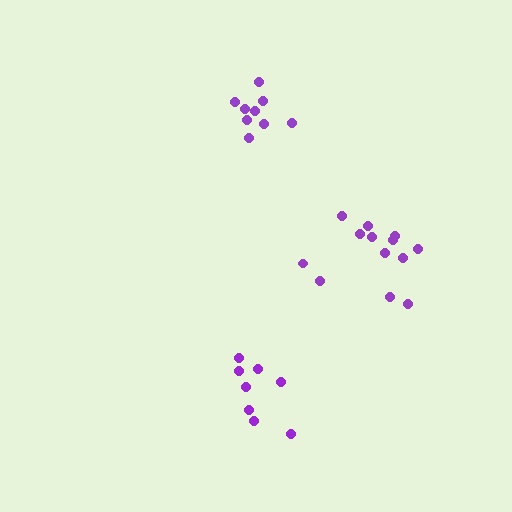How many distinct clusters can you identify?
There are 3 distinct clusters.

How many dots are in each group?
Group 1: 8 dots, Group 2: 13 dots, Group 3: 9 dots (30 total).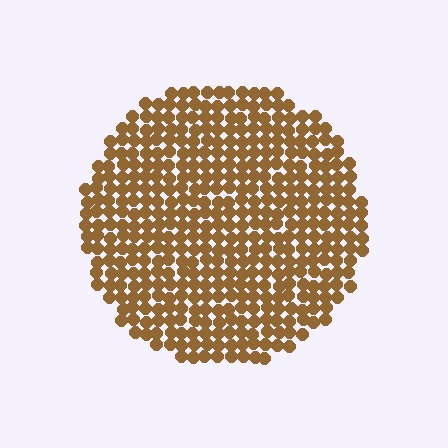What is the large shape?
The large shape is a circle.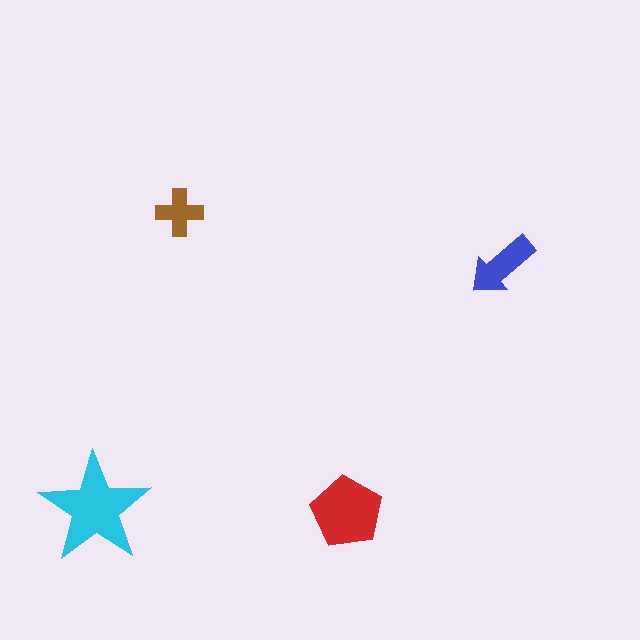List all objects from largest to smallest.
The cyan star, the red pentagon, the blue arrow, the brown cross.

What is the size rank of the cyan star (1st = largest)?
1st.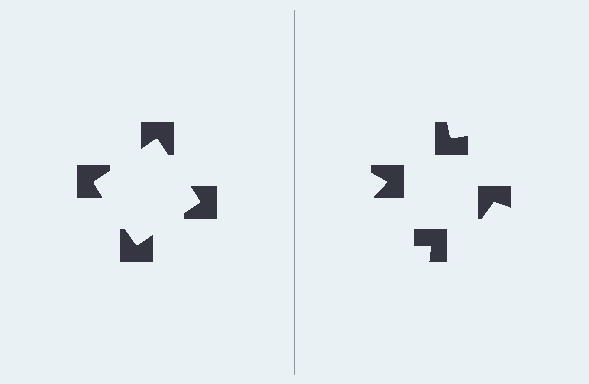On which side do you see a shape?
An illusory square appears on the left side. On the right side the wedge cuts are rotated, so no coherent shape forms.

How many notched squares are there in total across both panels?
8 — 4 on each side.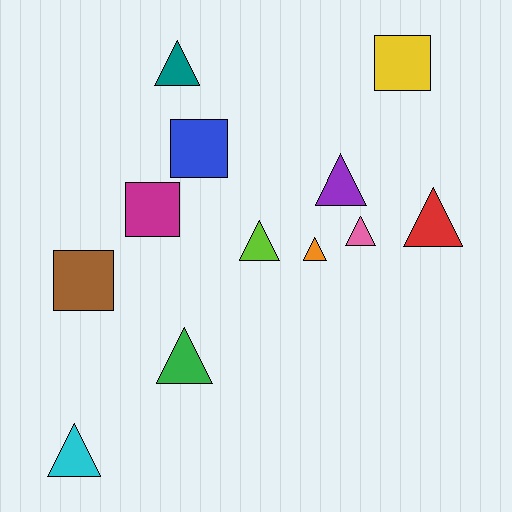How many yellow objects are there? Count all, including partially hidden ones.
There is 1 yellow object.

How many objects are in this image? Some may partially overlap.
There are 12 objects.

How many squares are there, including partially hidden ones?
There are 4 squares.